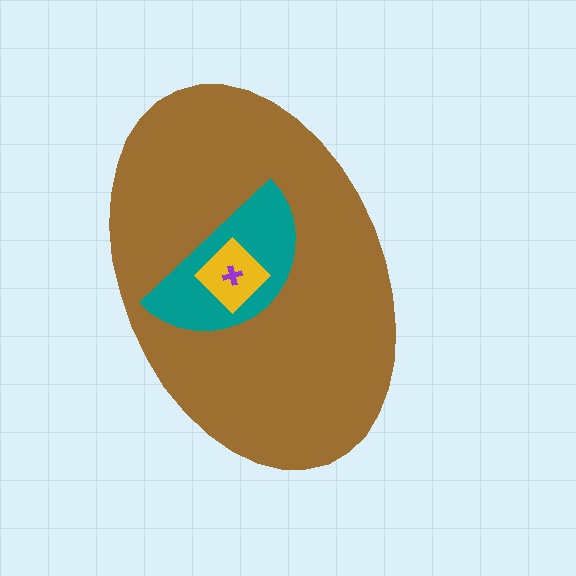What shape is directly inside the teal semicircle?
The yellow diamond.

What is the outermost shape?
The brown ellipse.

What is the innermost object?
The purple cross.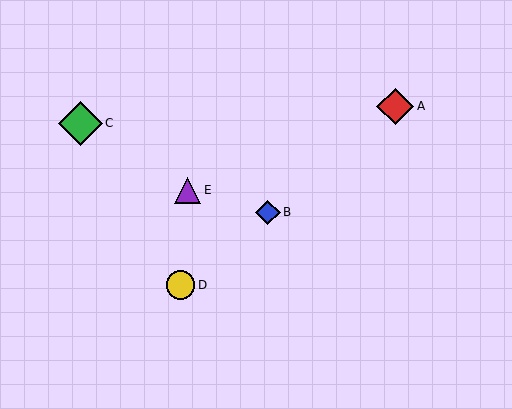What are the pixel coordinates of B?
Object B is at (268, 212).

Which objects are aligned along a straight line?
Objects A, B, D are aligned along a straight line.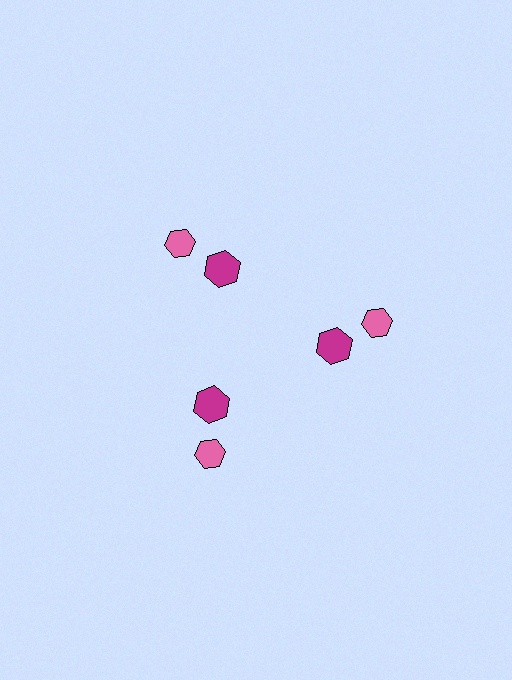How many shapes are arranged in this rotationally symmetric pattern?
There are 6 shapes, arranged in 3 groups of 2.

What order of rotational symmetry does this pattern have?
This pattern has 3-fold rotational symmetry.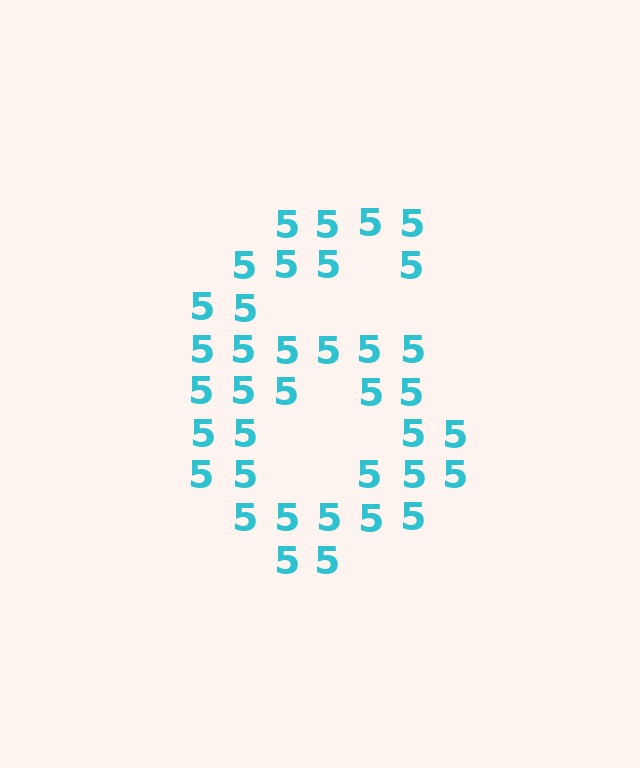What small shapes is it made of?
It is made of small digit 5's.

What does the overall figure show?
The overall figure shows the digit 6.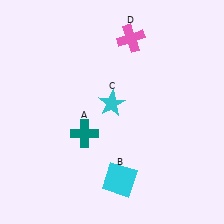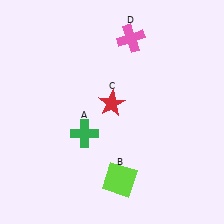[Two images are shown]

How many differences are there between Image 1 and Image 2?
There are 3 differences between the two images.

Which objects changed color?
A changed from teal to green. B changed from cyan to lime. C changed from cyan to red.